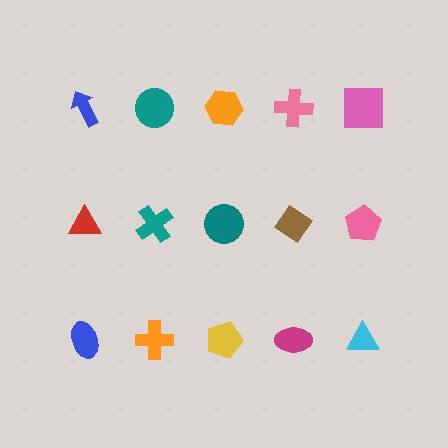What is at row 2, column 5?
A pink pentagon.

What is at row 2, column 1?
A red triangle.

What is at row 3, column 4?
A magenta ellipse.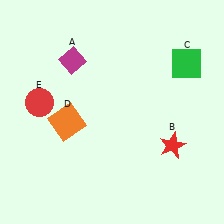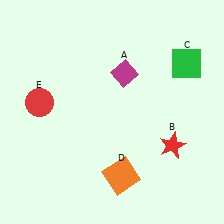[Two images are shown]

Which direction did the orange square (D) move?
The orange square (D) moved right.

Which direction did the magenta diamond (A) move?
The magenta diamond (A) moved right.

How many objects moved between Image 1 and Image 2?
2 objects moved between the two images.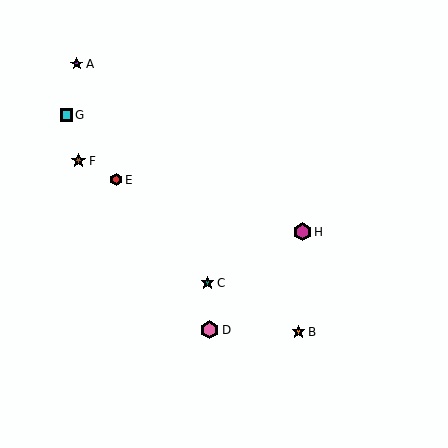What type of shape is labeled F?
Shape F is a brown star.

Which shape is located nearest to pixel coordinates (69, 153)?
The brown star (labeled F) at (79, 161) is nearest to that location.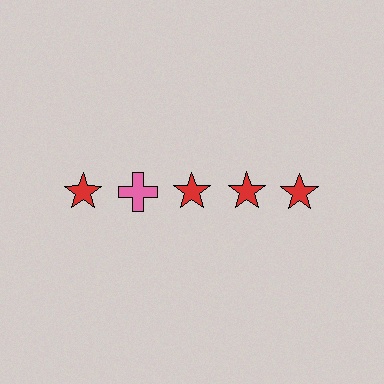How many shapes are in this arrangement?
There are 5 shapes arranged in a grid pattern.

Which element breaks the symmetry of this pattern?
The pink cross in the top row, second from left column breaks the symmetry. All other shapes are red stars.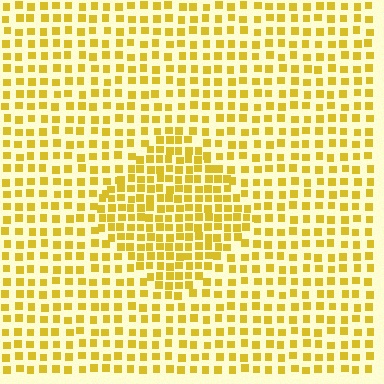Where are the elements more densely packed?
The elements are more densely packed inside the diamond boundary.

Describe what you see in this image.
The image contains small yellow elements arranged at two different densities. A diamond-shaped region is visible where the elements are more densely packed than the surrounding area.